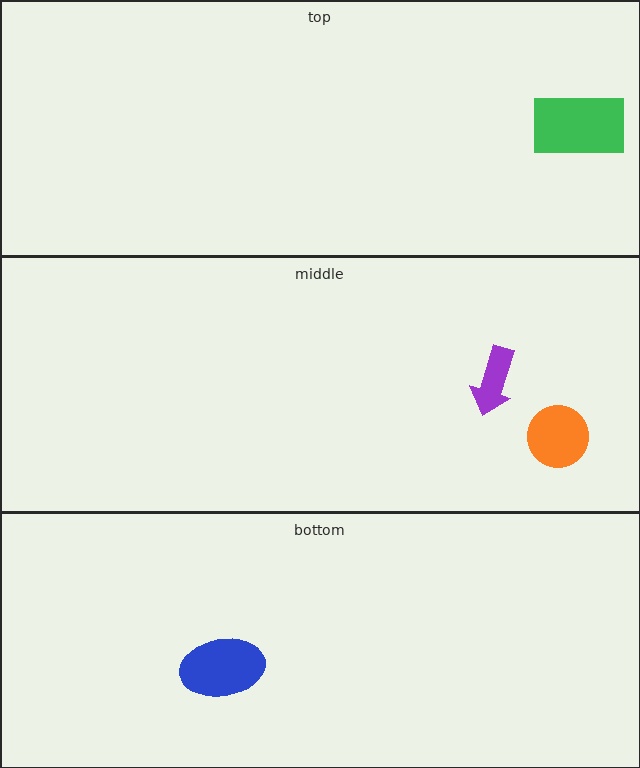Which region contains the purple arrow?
The middle region.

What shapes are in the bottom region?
The blue ellipse.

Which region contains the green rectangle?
The top region.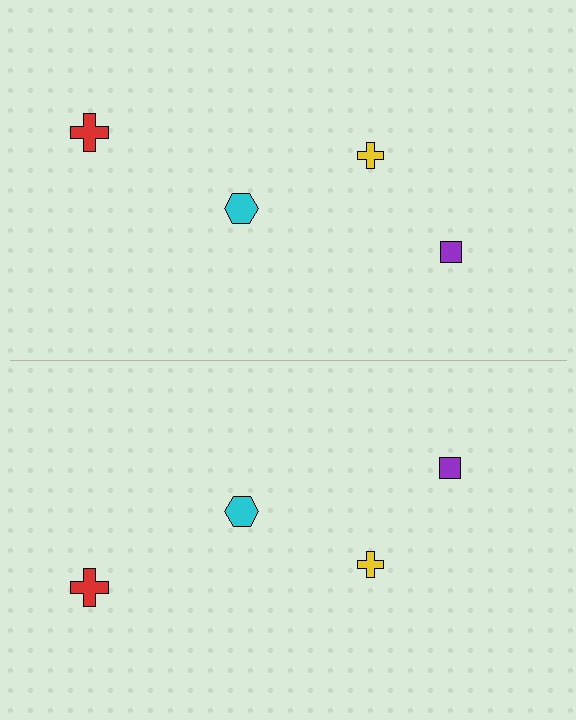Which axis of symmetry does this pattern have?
The pattern has a horizontal axis of symmetry running through the center of the image.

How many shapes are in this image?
There are 8 shapes in this image.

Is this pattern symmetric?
Yes, this pattern has bilateral (reflection) symmetry.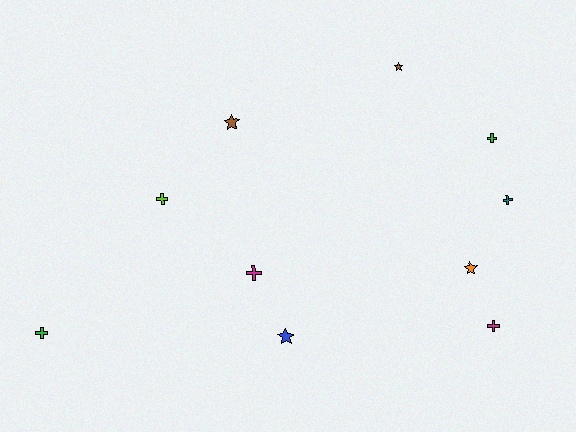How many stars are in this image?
There are 4 stars.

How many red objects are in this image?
There are no red objects.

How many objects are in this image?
There are 10 objects.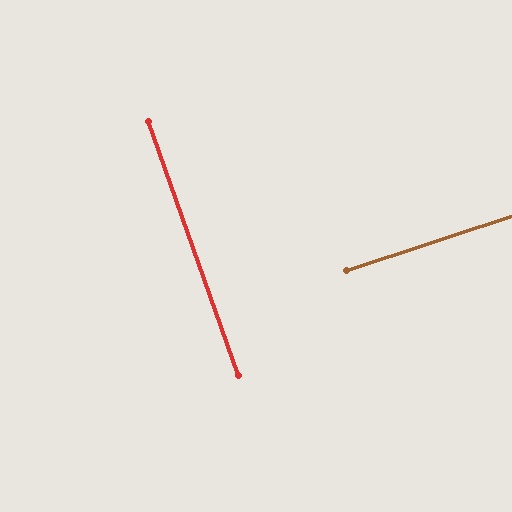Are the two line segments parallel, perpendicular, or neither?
Perpendicular — they meet at approximately 89°.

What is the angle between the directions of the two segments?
Approximately 89 degrees.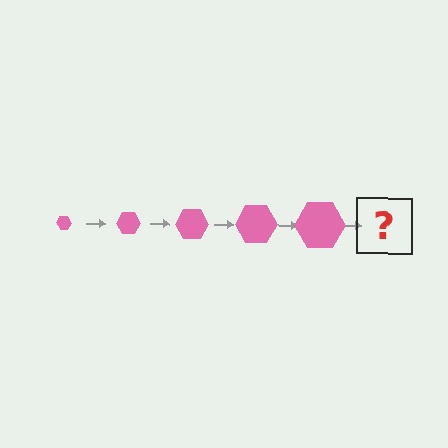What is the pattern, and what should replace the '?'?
The pattern is that the hexagon gets progressively larger each step. The '?' should be a pink hexagon, larger than the previous one.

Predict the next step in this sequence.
The next step is a pink hexagon, larger than the previous one.